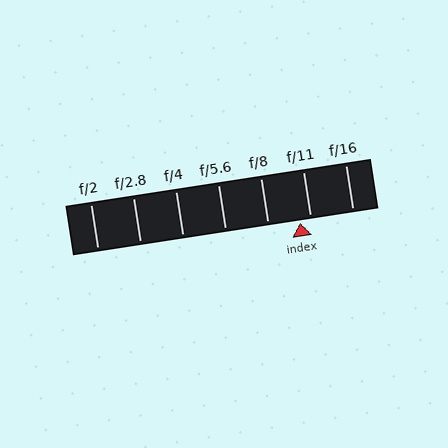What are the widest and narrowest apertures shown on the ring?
The widest aperture shown is f/2 and the narrowest is f/16.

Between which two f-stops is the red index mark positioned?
The index mark is between f/8 and f/11.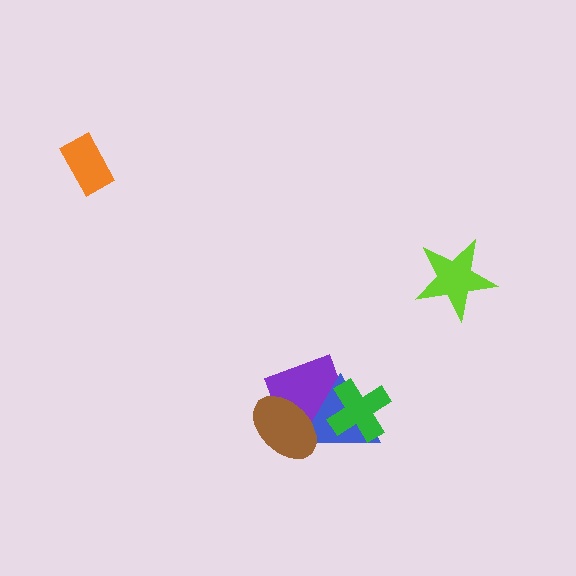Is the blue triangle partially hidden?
Yes, it is partially covered by another shape.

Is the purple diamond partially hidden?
Yes, it is partially covered by another shape.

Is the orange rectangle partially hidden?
No, no other shape covers it.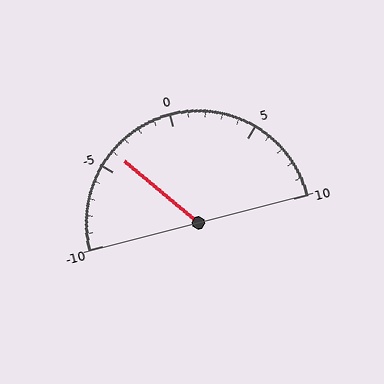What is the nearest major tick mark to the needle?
The nearest major tick mark is -5.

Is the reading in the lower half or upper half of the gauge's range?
The reading is in the lower half of the range (-10 to 10).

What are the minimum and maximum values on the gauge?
The gauge ranges from -10 to 10.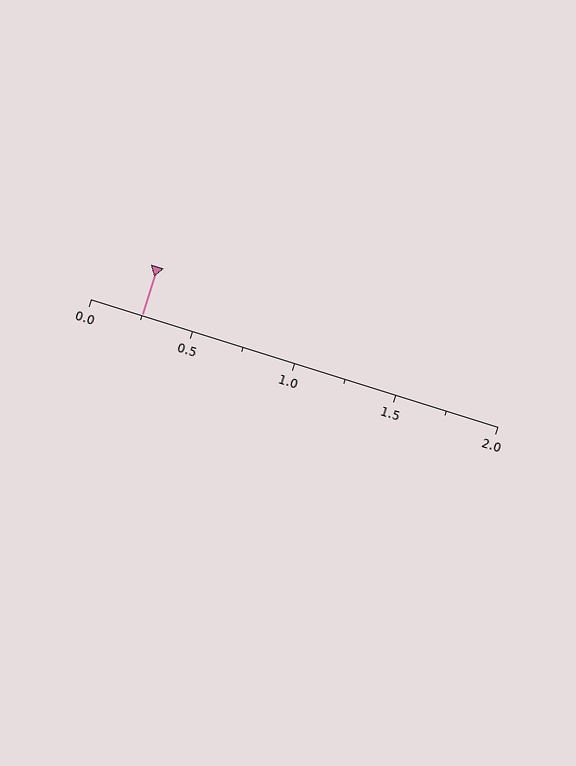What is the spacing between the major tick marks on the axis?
The major ticks are spaced 0.5 apart.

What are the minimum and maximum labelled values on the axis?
The axis runs from 0.0 to 2.0.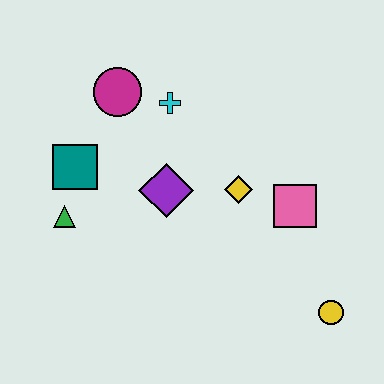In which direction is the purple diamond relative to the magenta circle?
The purple diamond is below the magenta circle.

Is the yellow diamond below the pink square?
No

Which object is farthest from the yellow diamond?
The green triangle is farthest from the yellow diamond.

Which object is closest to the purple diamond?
The yellow diamond is closest to the purple diamond.